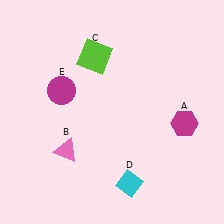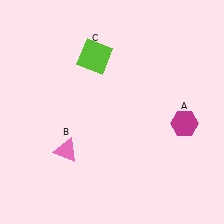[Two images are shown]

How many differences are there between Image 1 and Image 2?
There are 2 differences between the two images.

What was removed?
The magenta circle (E), the cyan diamond (D) were removed in Image 2.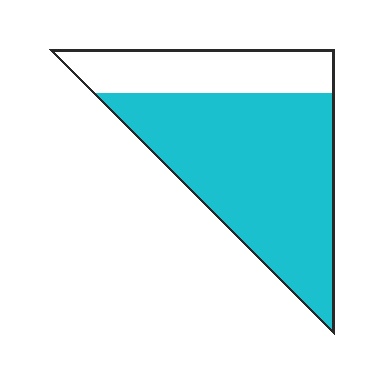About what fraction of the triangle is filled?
About three quarters (3/4).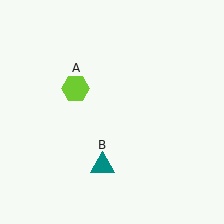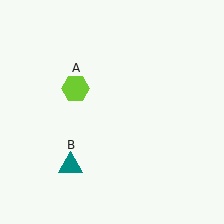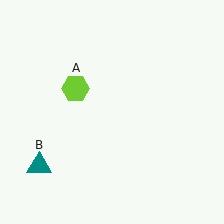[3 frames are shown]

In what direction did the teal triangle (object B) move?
The teal triangle (object B) moved left.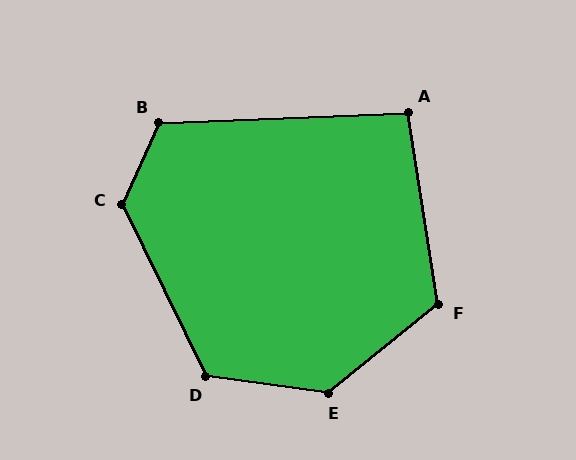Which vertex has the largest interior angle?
E, at approximately 133 degrees.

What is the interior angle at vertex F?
Approximately 120 degrees (obtuse).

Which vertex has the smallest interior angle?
A, at approximately 97 degrees.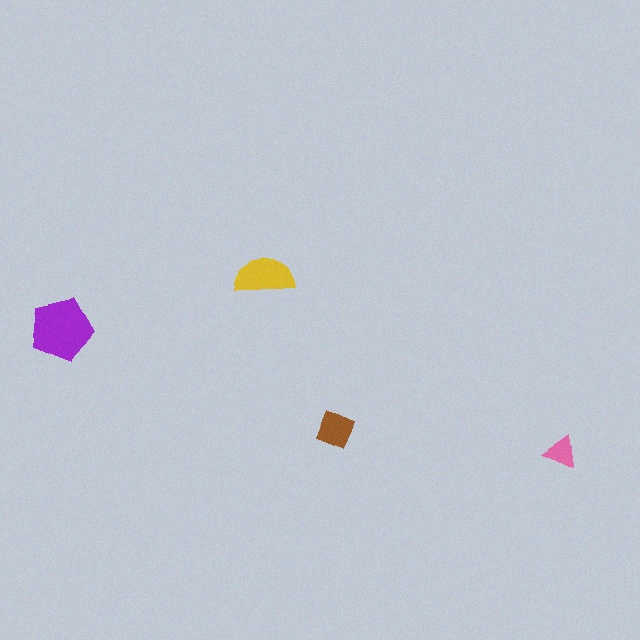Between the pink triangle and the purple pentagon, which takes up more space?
The purple pentagon.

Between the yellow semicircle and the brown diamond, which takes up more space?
The yellow semicircle.